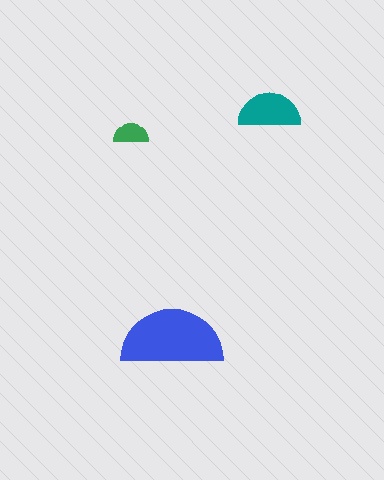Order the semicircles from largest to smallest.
the blue one, the teal one, the green one.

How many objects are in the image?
There are 3 objects in the image.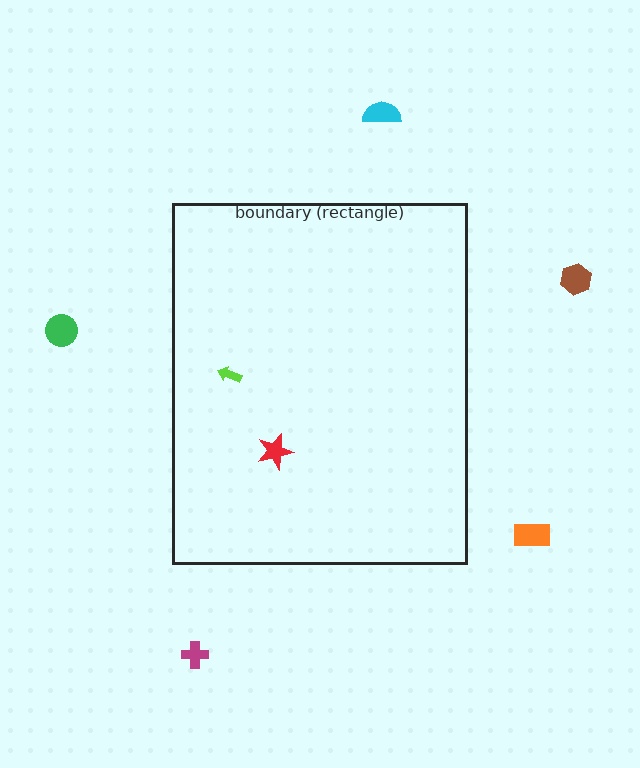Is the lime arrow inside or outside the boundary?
Inside.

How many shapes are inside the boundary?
2 inside, 5 outside.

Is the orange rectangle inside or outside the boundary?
Outside.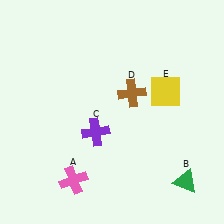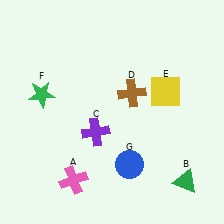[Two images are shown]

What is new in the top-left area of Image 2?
A green star (F) was added in the top-left area of Image 2.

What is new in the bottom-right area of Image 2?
A blue circle (G) was added in the bottom-right area of Image 2.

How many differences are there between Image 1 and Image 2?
There are 2 differences between the two images.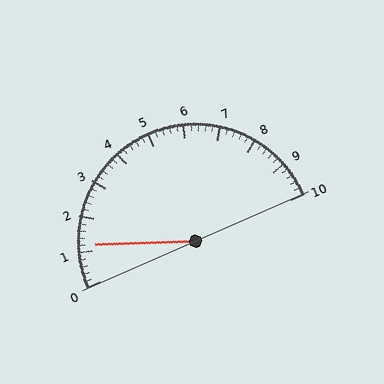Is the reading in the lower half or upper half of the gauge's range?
The reading is in the lower half of the range (0 to 10).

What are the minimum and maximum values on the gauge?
The gauge ranges from 0 to 10.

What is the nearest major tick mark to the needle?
The nearest major tick mark is 1.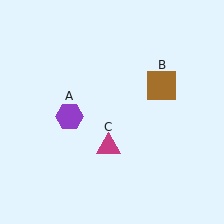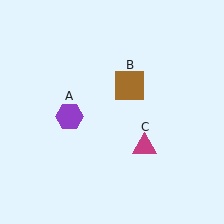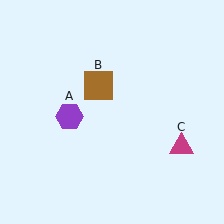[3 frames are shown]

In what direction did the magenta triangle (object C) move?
The magenta triangle (object C) moved right.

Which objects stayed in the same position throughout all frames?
Purple hexagon (object A) remained stationary.